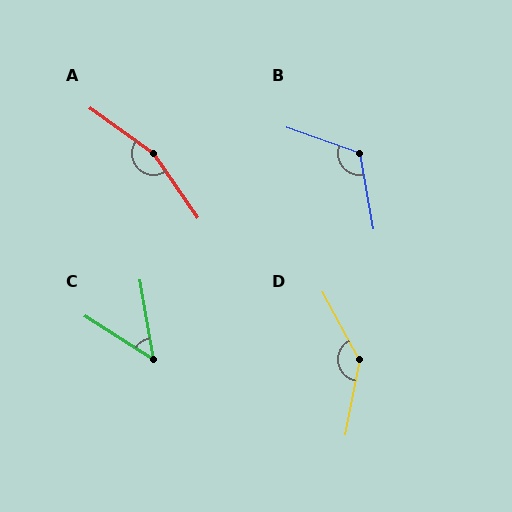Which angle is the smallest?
C, at approximately 48 degrees.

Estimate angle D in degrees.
Approximately 141 degrees.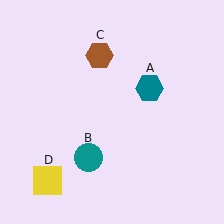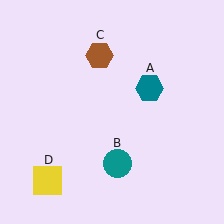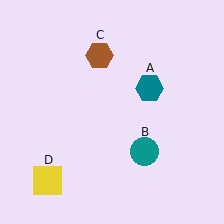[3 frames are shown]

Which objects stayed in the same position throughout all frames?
Teal hexagon (object A) and brown hexagon (object C) and yellow square (object D) remained stationary.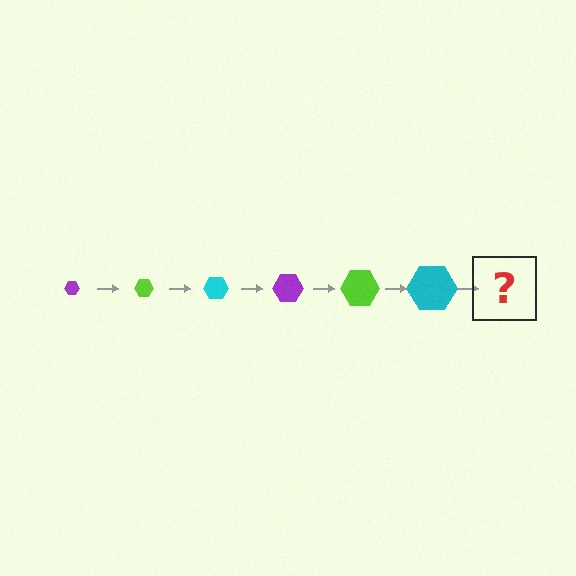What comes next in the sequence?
The next element should be a purple hexagon, larger than the previous one.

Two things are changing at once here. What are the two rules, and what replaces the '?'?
The two rules are that the hexagon grows larger each step and the color cycles through purple, lime, and cyan. The '?' should be a purple hexagon, larger than the previous one.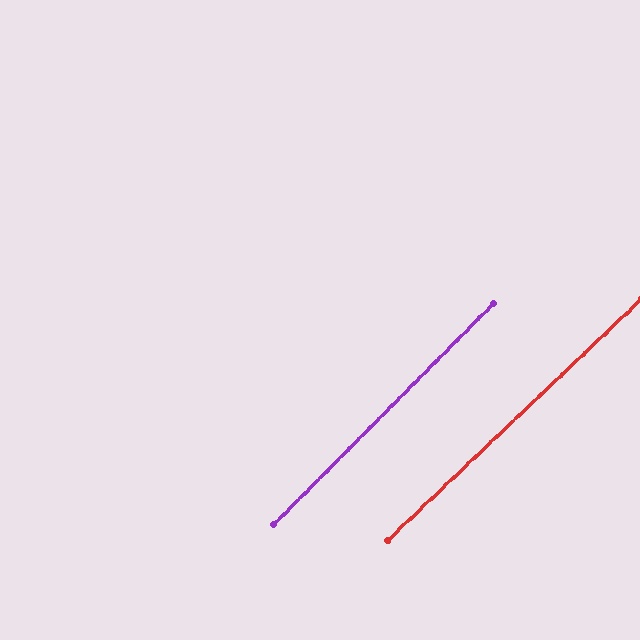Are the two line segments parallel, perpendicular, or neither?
Parallel — their directions differ by only 1.4°.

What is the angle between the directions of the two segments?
Approximately 1 degree.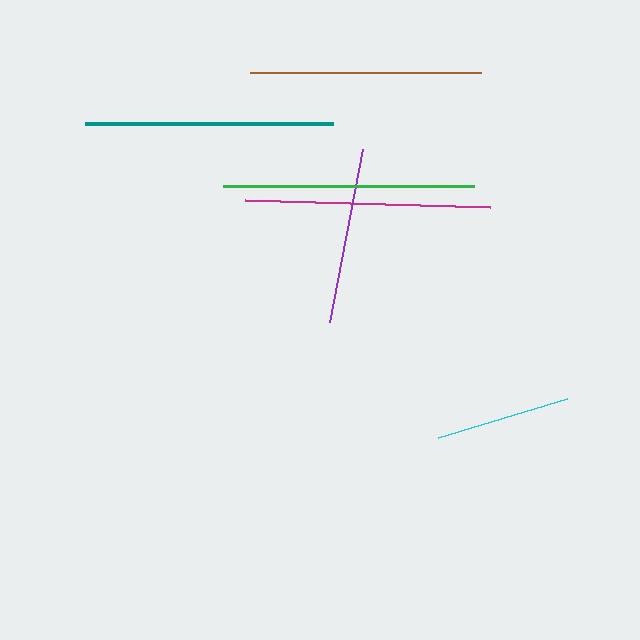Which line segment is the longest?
The green line is the longest at approximately 251 pixels.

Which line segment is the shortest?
The cyan line is the shortest at approximately 135 pixels.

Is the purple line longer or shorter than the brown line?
The brown line is longer than the purple line.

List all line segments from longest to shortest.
From longest to shortest: green, teal, magenta, brown, purple, cyan.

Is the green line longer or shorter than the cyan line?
The green line is longer than the cyan line.